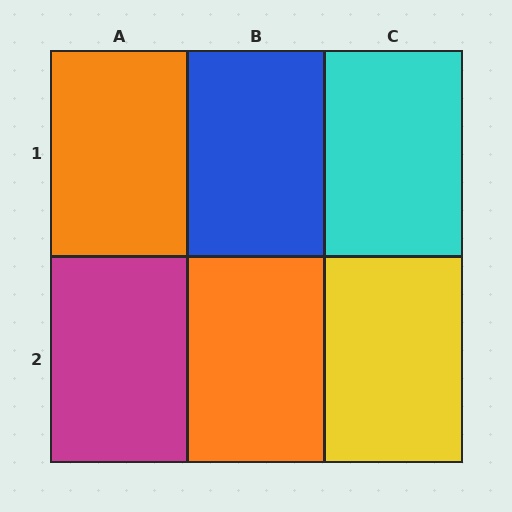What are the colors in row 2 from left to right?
Magenta, orange, yellow.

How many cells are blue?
1 cell is blue.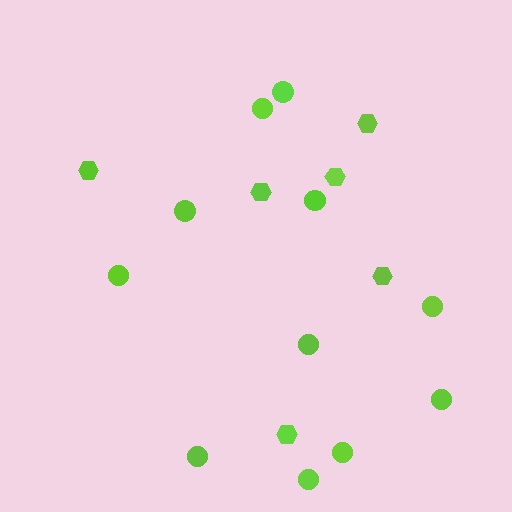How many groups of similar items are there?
There are 2 groups: one group of hexagons (6) and one group of circles (11).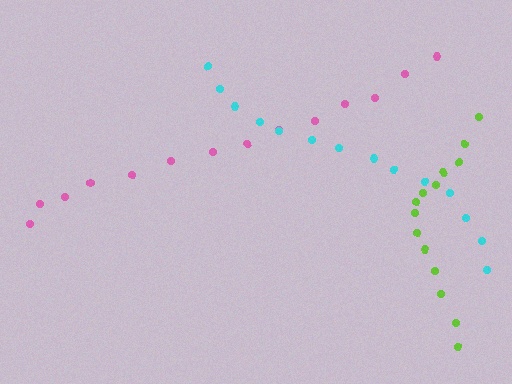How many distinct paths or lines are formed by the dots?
There are 3 distinct paths.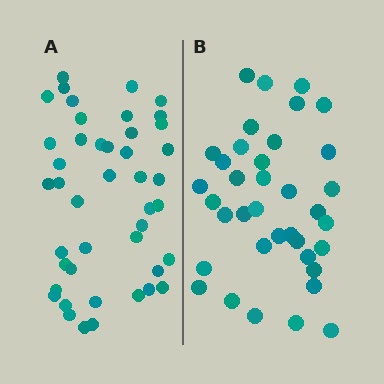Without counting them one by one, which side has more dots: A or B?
Region A (the left region) has more dots.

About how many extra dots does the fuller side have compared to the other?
Region A has roughly 8 or so more dots than region B.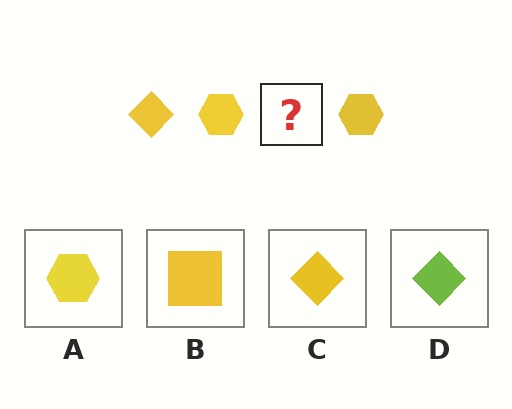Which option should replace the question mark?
Option C.